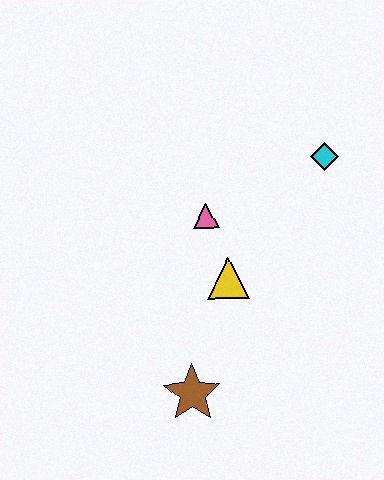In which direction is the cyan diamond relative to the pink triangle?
The cyan diamond is to the right of the pink triangle.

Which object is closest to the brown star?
The yellow triangle is closest to the brown star.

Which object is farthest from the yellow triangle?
The cyan diamond is farthest from the yellow triangle.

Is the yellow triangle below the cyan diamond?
Yes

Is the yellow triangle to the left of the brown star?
No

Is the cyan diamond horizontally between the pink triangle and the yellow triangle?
No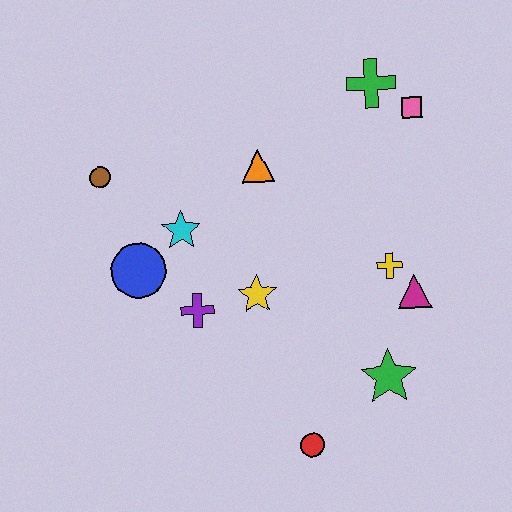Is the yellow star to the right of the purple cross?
Yes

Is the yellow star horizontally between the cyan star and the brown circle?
No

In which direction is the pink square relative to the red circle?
The pink square is above the red circle.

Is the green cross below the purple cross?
No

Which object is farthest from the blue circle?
The pink square is farthest from the blue circle.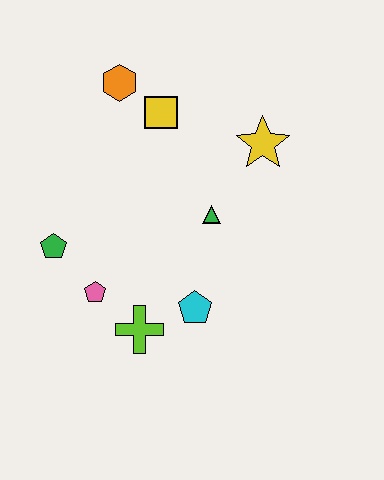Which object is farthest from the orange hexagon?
The lime cross is farthest from the orange hexagon.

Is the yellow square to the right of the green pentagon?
Yes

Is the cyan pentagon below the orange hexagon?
Yes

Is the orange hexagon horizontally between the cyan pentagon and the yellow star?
No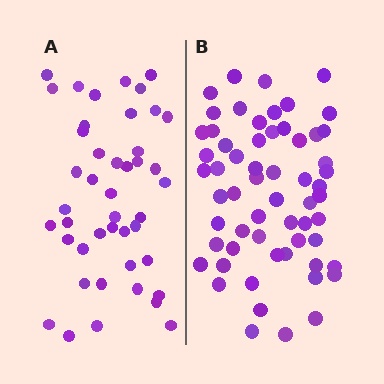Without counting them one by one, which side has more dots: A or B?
Region B (the right region) has more dots.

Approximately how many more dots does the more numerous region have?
Region B has approximately 15 more dots than region A.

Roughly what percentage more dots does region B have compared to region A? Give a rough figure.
About 35% more.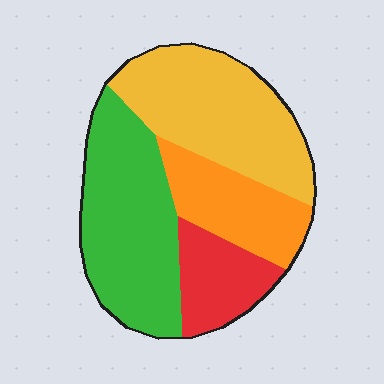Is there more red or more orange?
Orange.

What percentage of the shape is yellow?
Yellow takes up between a quarter and a half of the shape.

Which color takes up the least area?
Red, at roughly 15%.